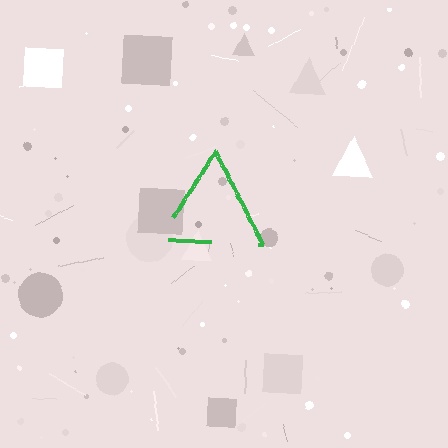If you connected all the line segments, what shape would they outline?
They would outline a triangle.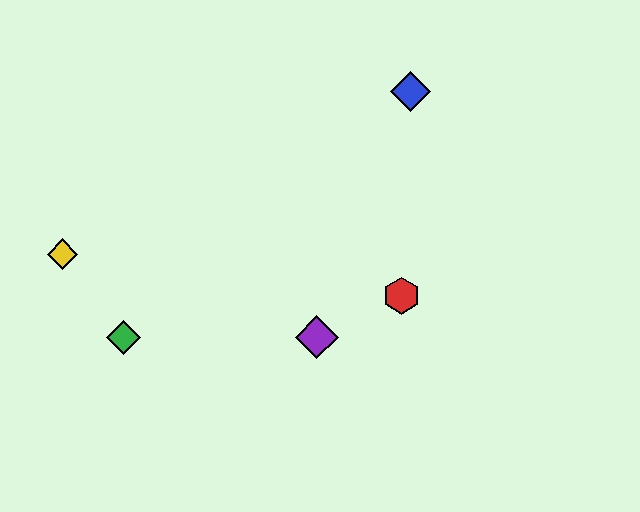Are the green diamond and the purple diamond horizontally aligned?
Yes, both are at y≈337.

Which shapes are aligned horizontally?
The green diamond, the purple diamond are aligned horizontally.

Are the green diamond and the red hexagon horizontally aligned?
No, the green diamond is at y≈337 and the red hexagon is at y≈296.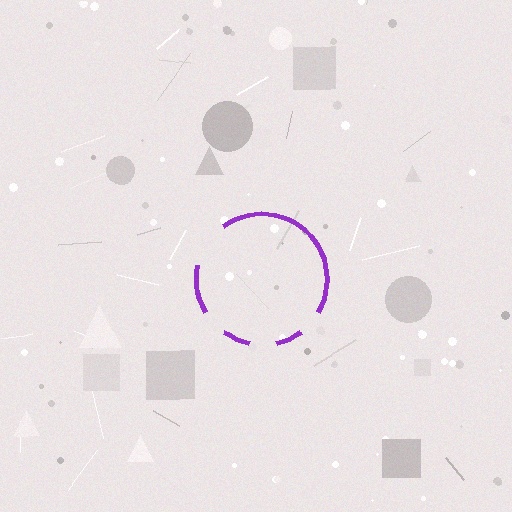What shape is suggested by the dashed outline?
The dashed outline suggests a circle.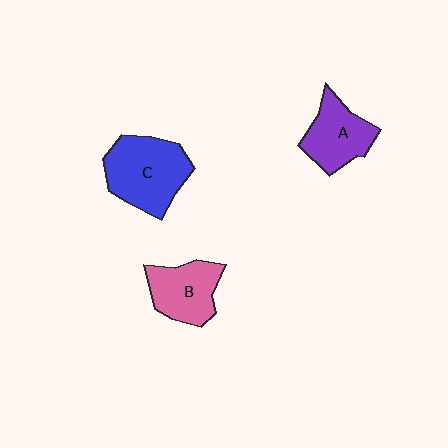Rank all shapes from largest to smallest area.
From largest to smallest: C (blue), A (purple), B (pink).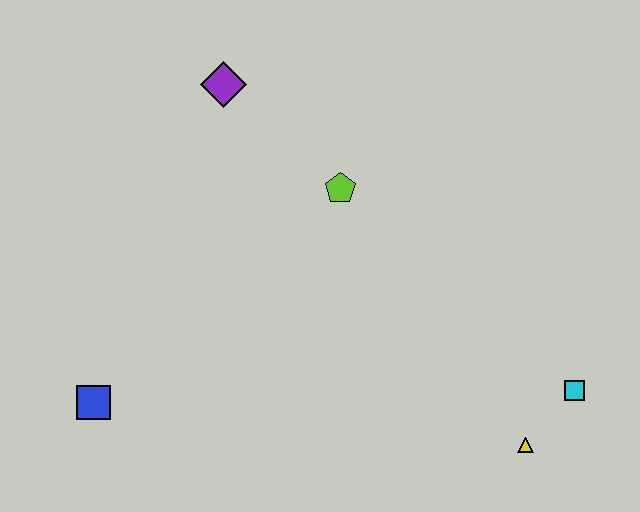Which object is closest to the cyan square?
The yellow triangle is closest to the cyan square.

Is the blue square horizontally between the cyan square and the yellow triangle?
No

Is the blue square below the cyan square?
Yes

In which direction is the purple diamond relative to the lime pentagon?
The purple diamond is to the left of the lime pentagon.